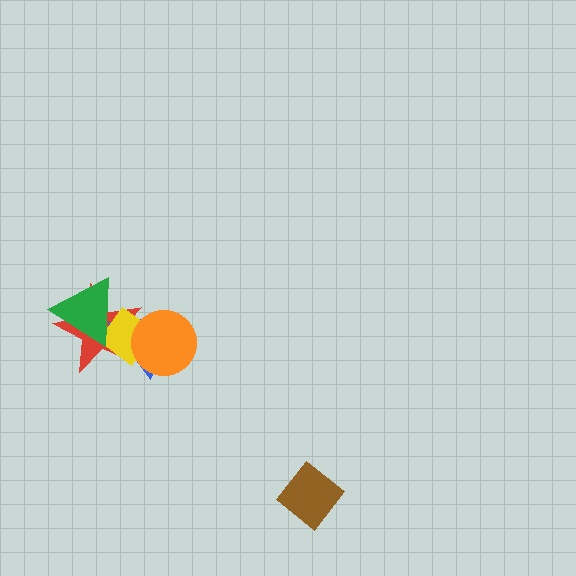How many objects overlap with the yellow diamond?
4 objects overlap with the yellow diamond.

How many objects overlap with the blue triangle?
4 objects overlap with the blue triangle.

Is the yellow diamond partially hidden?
Yes, it is partially covered by another shape.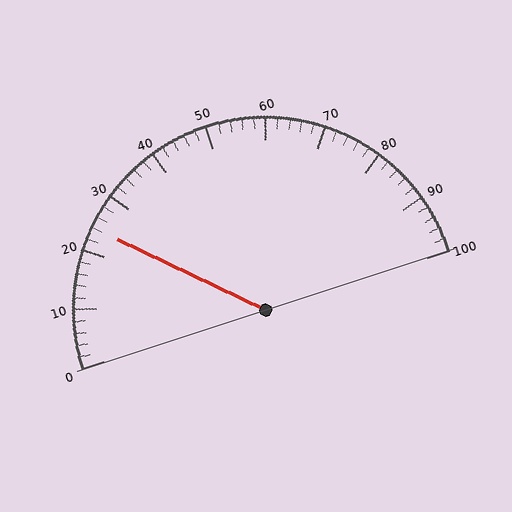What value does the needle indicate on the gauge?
The needle indicates approximately 24.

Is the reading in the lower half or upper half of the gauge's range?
The reading is in the lower half of the range (0 to 100).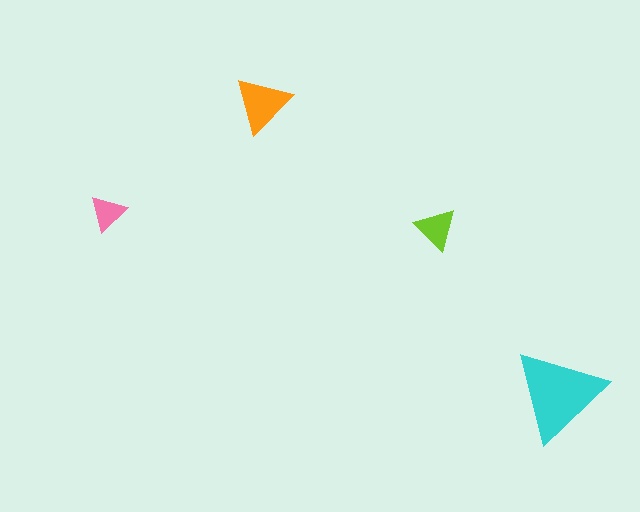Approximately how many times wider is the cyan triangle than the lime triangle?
About 2 times wider.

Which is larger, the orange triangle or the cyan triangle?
The cyan one.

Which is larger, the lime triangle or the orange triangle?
The orange one.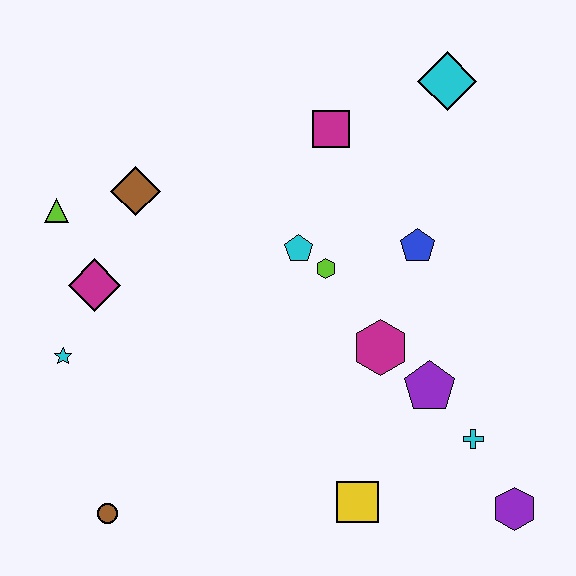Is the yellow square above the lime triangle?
No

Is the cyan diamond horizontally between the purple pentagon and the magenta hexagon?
No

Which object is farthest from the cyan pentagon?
The purple hexagon is farthest from the cyan pentagon.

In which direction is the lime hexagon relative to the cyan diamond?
The lime hexagon is below the cyan diamond.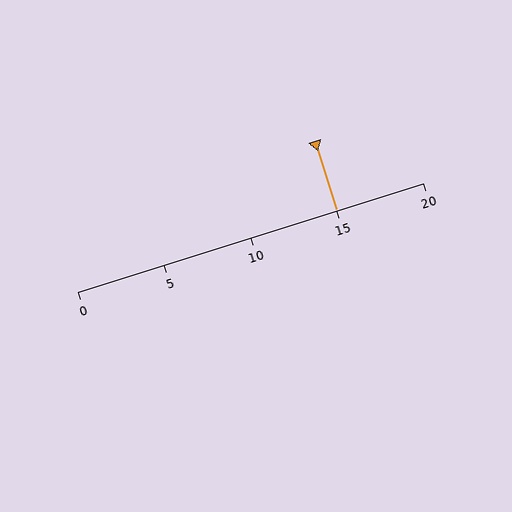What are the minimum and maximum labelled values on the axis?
The axis runs from 0 to 20.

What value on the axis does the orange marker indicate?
The marker indicates approximately 15.